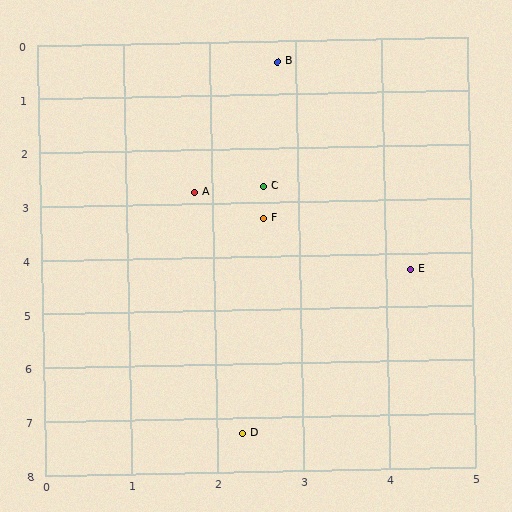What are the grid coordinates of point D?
Point D is at approximately (2.3, 7.3).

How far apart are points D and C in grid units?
Points D and C are about 4.6 grid units apart.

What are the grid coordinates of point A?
Point A is at approximately (1.8, 2.8).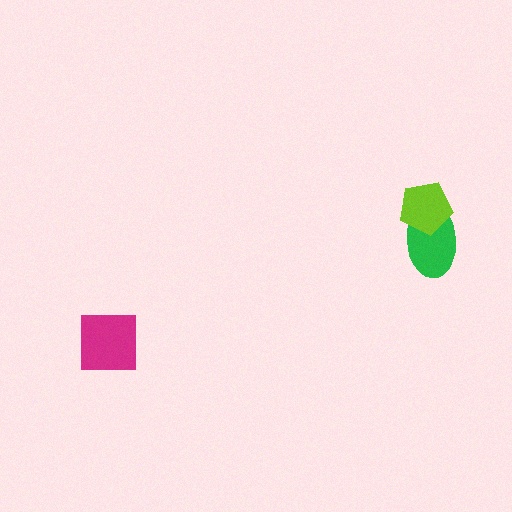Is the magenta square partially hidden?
No, no other shape covers it.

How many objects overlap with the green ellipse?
1 object overlaps with the green ellipse.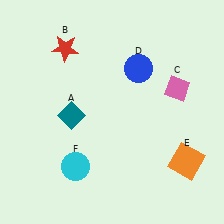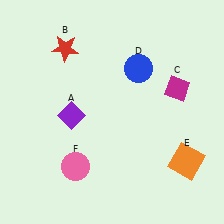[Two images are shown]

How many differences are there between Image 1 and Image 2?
There are 3 differences between the two images.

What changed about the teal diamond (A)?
In Image 1, A is teal. In Image 2, it changed to purple.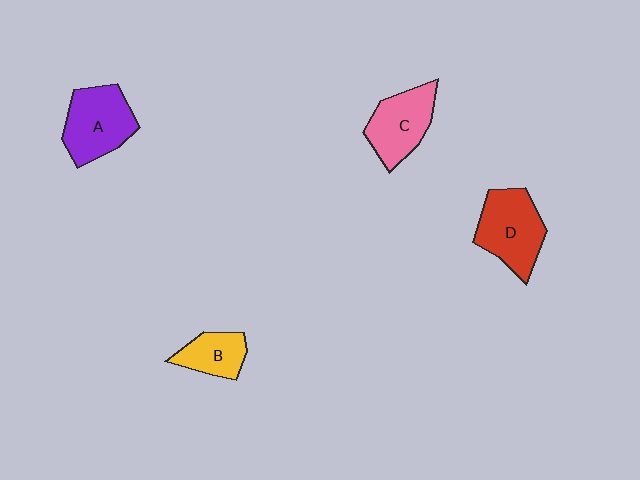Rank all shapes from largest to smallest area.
From largest to smallest: D (red), A (purple), C (pink), B (yellow).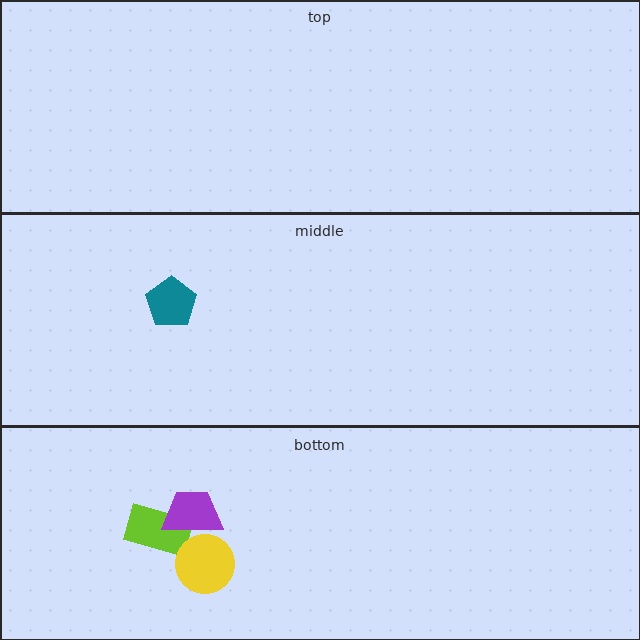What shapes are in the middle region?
The teal pentagon.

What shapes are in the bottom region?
The lime rectangle, the yellow circle, the purple trapezoid.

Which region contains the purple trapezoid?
The bottom region.